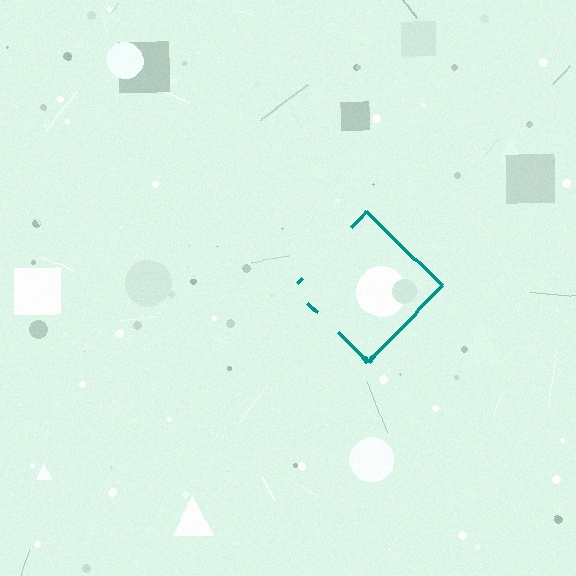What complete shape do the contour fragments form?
The contour fragments form a diamond.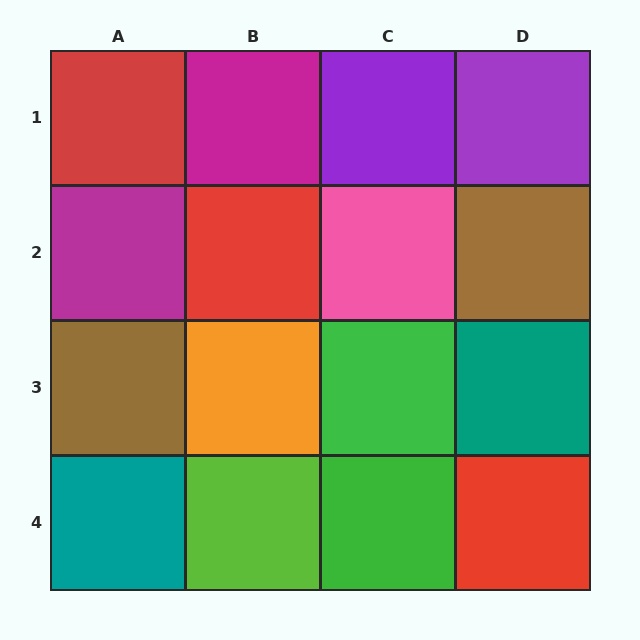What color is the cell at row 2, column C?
Pink.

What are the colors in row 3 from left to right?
Brown, orange, green, teal.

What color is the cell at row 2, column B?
Red.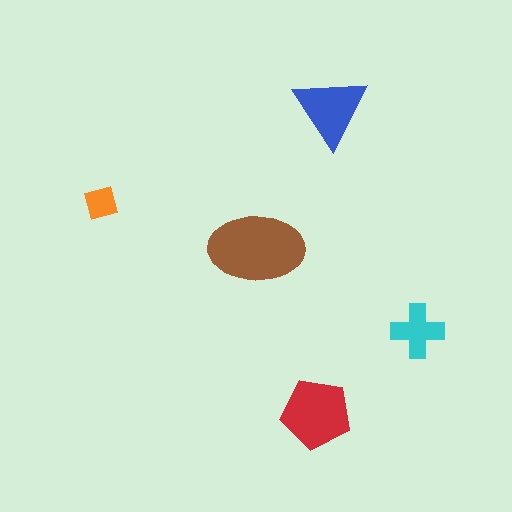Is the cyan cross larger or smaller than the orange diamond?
Larger.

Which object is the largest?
The brown ellipse.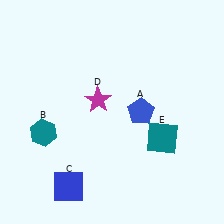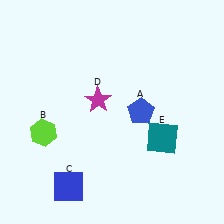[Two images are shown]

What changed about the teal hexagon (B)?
In Image 1, B is teal. In Image 2, it changed to lime.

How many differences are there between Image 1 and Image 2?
There is 1 difference between the two images.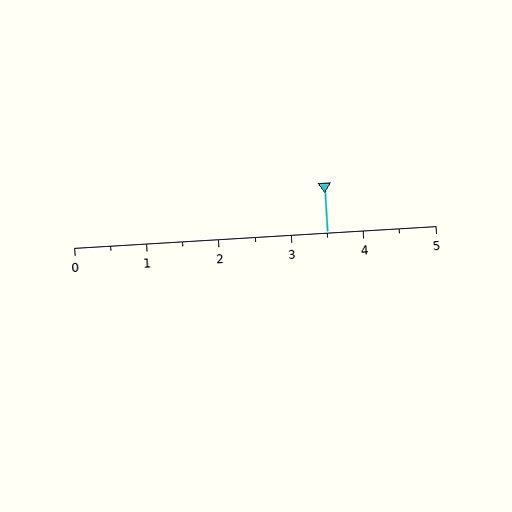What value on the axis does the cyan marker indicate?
The marker indicates approximately 3.5.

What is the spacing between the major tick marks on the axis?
The major ticks are spaced 1 apart.